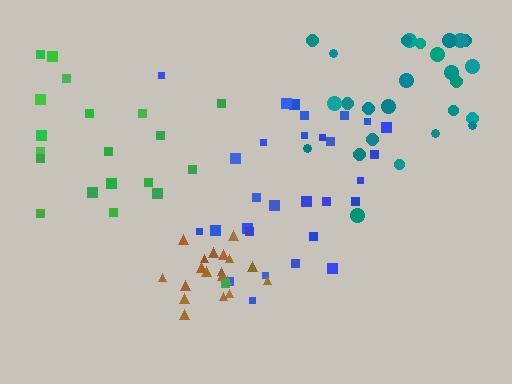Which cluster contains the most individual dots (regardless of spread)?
Blue (29).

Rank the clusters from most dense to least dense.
brown, blue, teal, green.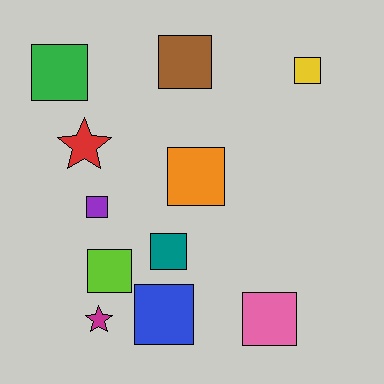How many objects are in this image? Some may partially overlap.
There are 11 objects.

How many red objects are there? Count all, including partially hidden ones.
There is 1 red object.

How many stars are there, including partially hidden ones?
There are 2 stars.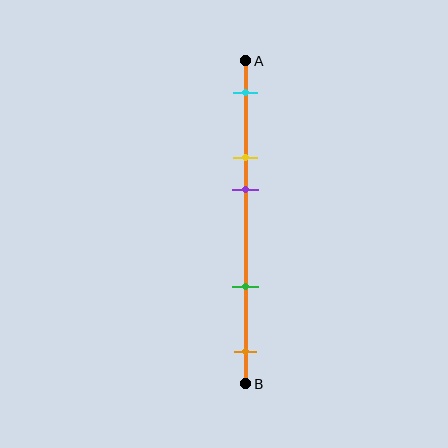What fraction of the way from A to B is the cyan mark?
The cyan mark is approximately 10% (0.1) of the way from A to B.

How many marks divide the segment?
There are 5 marks dividing the segment.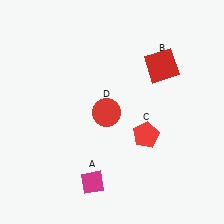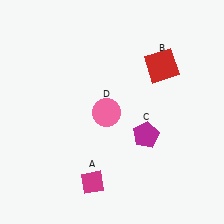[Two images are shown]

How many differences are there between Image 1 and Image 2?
There are 2 differences between the two images.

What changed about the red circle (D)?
In Image 1, D is red. In Image 2, it changed to pink.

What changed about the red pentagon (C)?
In Image 1, C is red. In Image 2, it changed to magenta.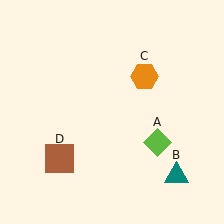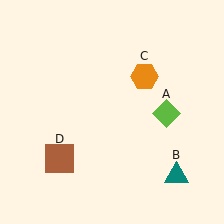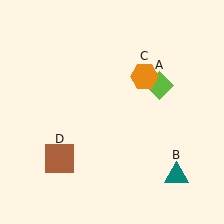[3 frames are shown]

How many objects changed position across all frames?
1 object changed position: lime diamond (object A).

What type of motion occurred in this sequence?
The lime diamond (object A) rotated counterclockwise around the center of the scene.